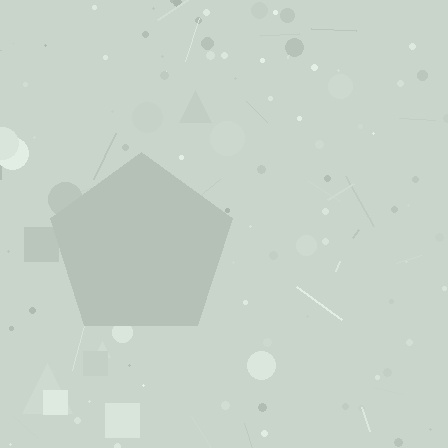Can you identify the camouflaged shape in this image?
The camouflaged shape is a pentagon.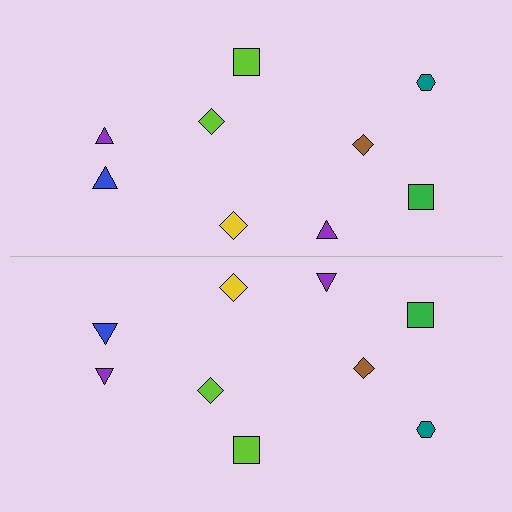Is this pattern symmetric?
Yes, this pattern has bilateral (reflection) symmetry.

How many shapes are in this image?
There are 18 shapes in this image.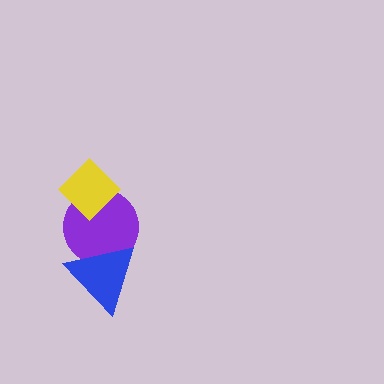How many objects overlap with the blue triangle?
1 object overlaps with the blue triangle.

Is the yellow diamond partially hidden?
No, no other shape covers it.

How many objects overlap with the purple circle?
2 objects overlap with the purple circle.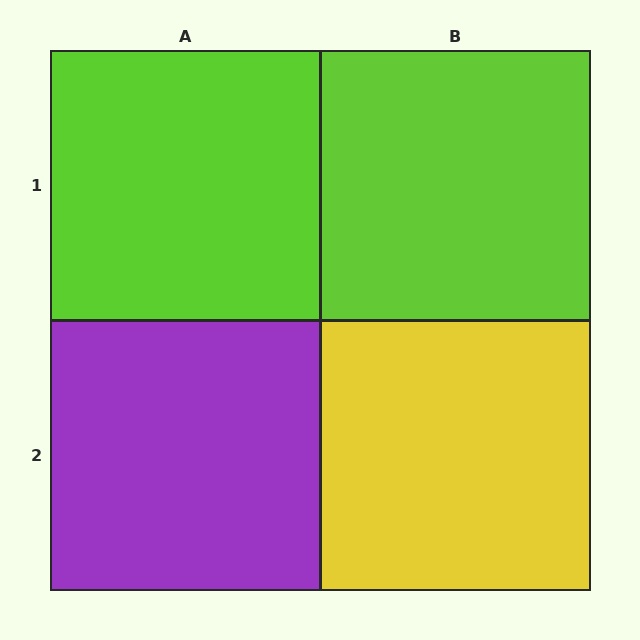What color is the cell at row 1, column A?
Lime.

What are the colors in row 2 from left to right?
Purple, yellow.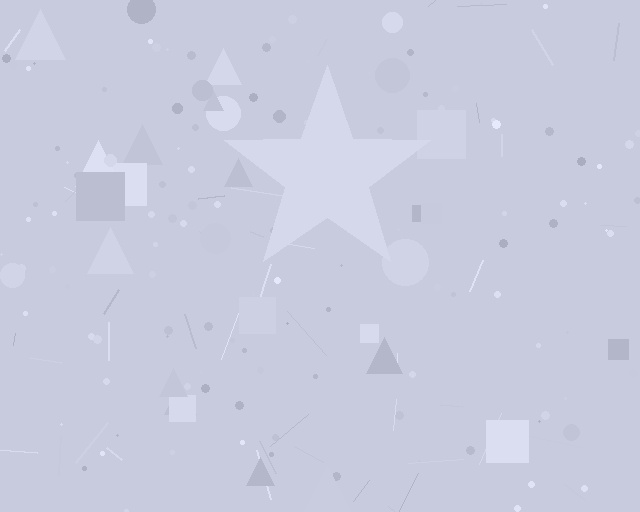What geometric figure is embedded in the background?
A star is embedded in the background.